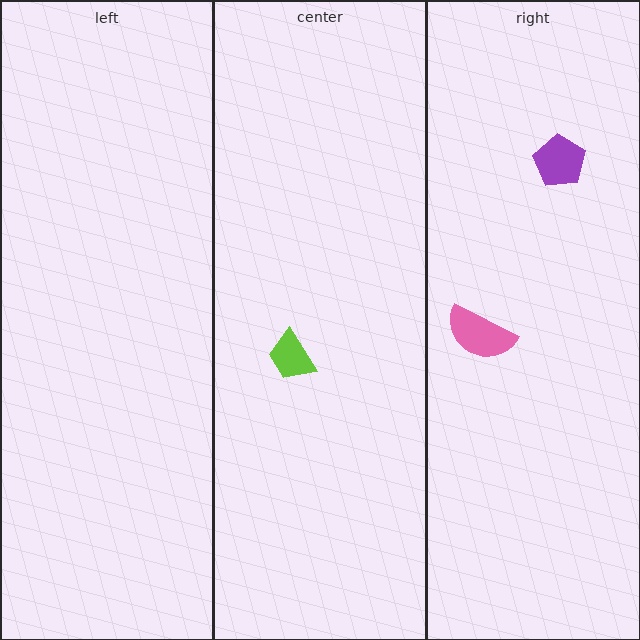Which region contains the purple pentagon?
The right region.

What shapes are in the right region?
The pink semicircle, the purple pentagon.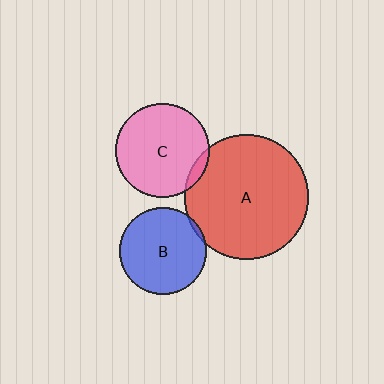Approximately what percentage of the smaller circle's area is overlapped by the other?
Approximately 5%.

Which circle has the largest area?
Circle A (red).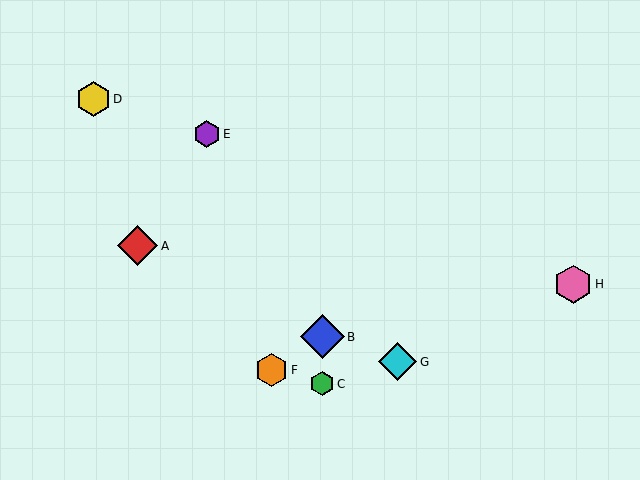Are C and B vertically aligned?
Yes, both are at x≈322.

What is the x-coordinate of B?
Object B is at x≈322.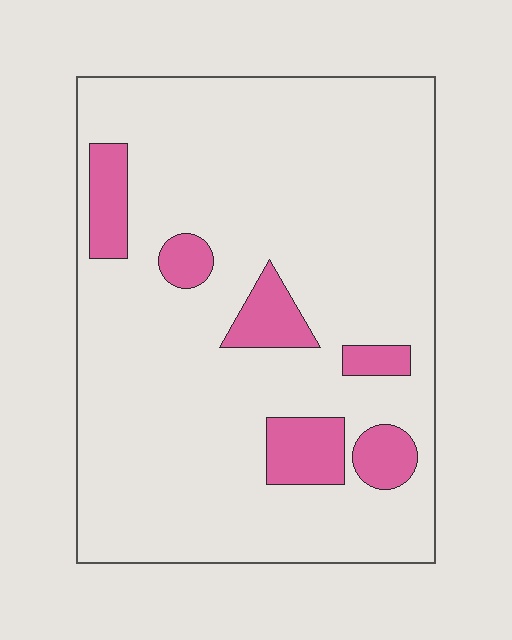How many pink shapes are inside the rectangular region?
6.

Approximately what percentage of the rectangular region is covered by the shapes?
Approximately 15%.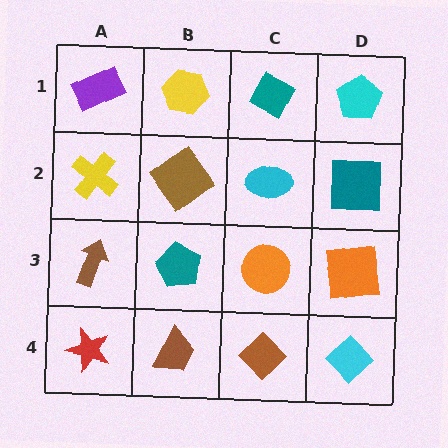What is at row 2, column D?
A teal square.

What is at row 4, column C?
A brown diamond.